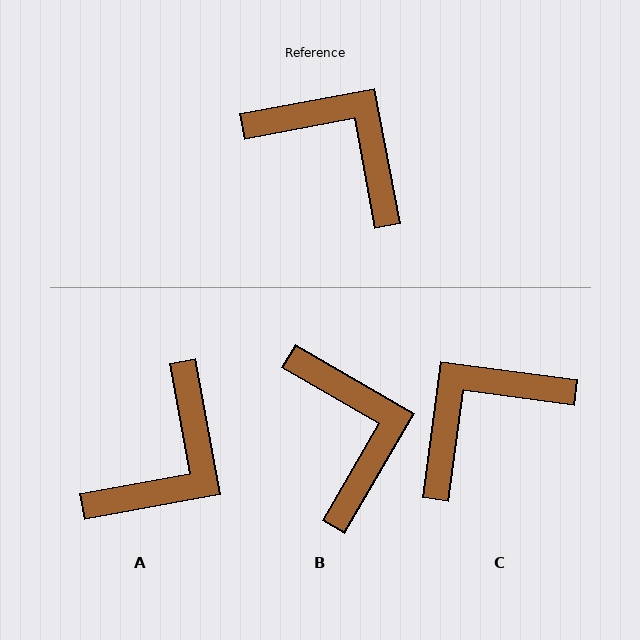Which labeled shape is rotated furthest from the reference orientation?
A, about 91 degrees away.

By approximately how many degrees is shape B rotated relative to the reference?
Approximately 41 degrees clockwise.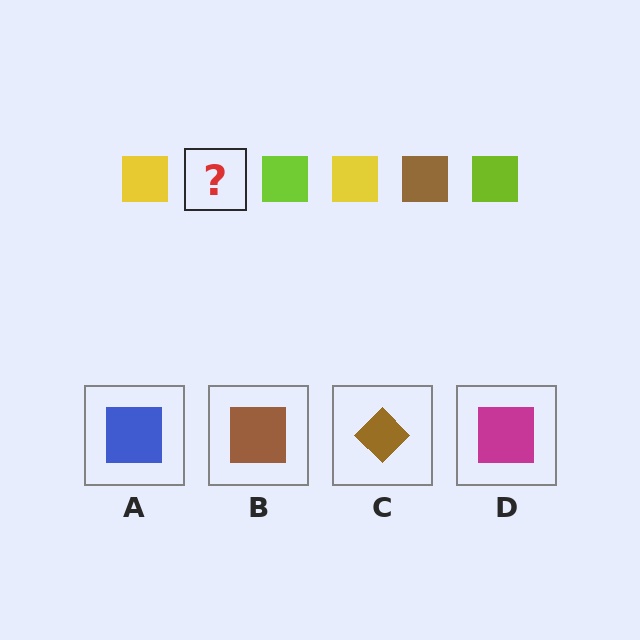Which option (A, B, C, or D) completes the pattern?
B.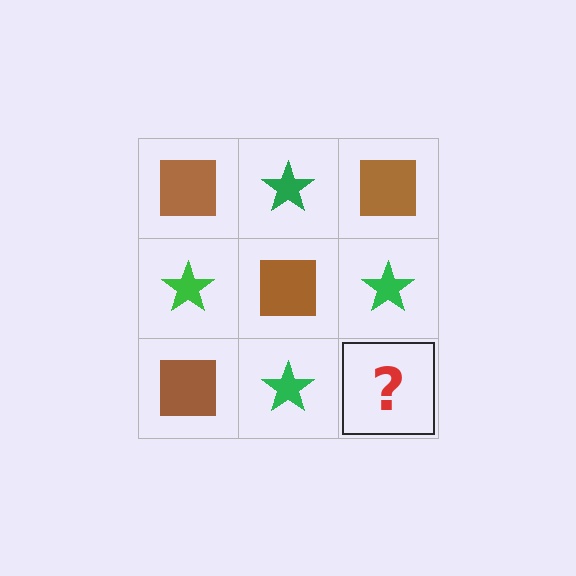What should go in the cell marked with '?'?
The missing cell should contain a brown square.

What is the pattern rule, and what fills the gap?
The rule is that it alternates brown square and green star in a checkerboard pattern. The gap should be filled with a brown square.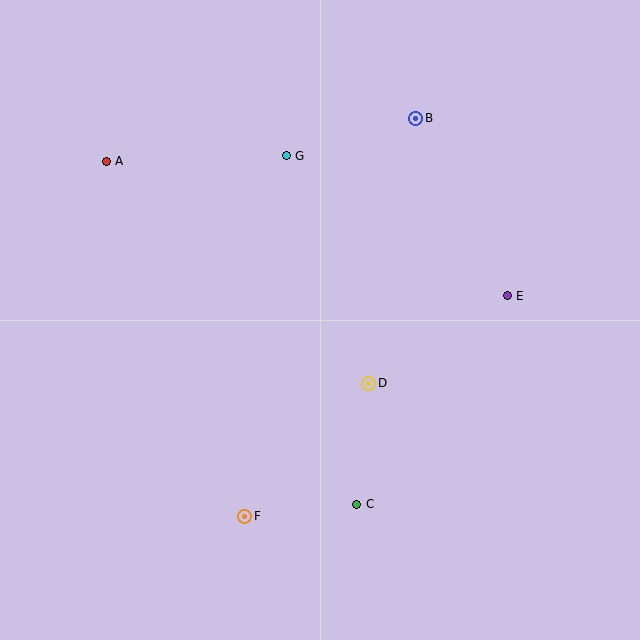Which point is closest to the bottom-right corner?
Point C is closest to the bottom-right corner.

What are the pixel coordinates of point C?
Point C is at (357, 504).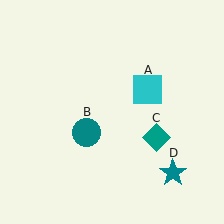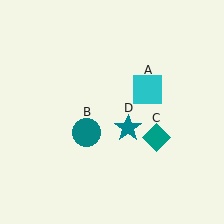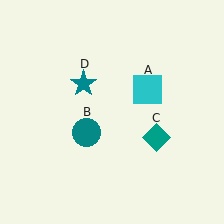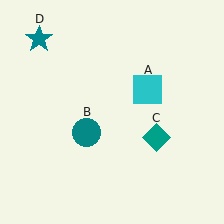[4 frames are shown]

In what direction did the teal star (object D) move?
The teal star (object D) moved up and to the left.